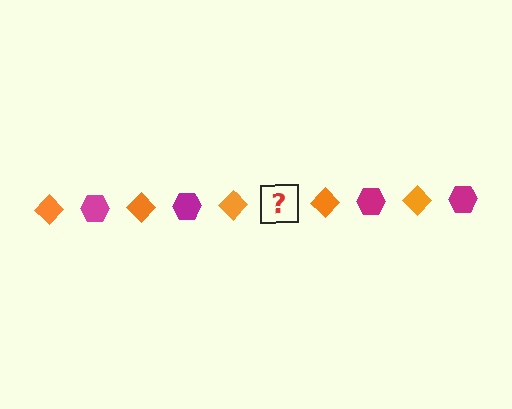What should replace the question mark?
The question mark should be replaced with a magenta hexagon.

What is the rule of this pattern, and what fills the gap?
The rule is that the pattern alternates between orange diamond and magenta hexagon. The gap should be filled with a magenta hexagon.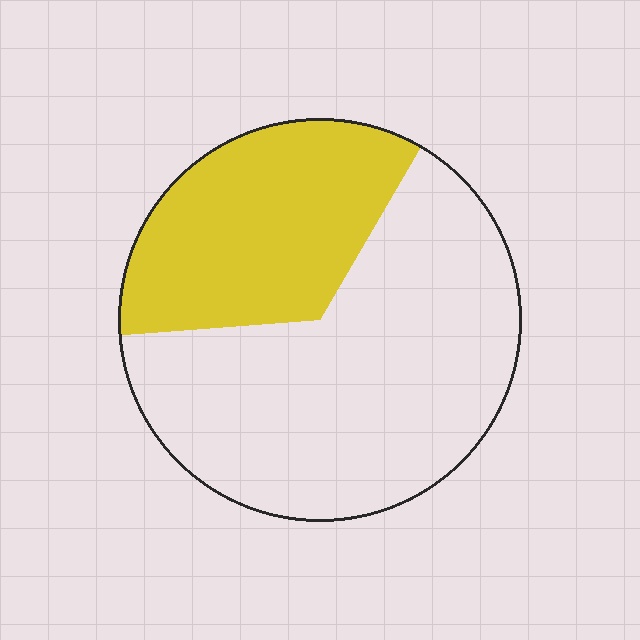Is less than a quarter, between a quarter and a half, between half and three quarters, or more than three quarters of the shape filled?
Between a quarter and a half.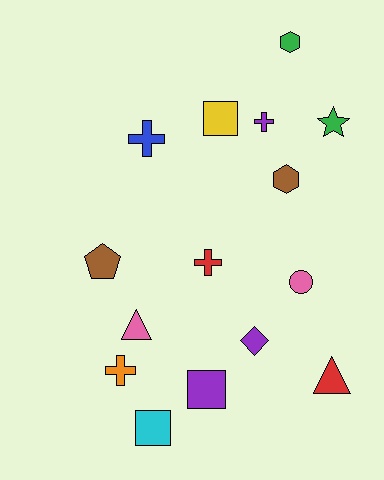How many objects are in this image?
There are 15 objects.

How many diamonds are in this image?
There is 1 diamond.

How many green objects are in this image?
There are 2 green objects.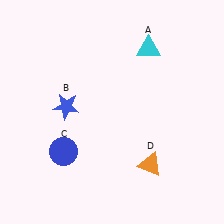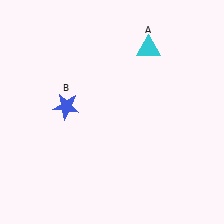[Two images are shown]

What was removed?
The orange triangle (D), the blue circle (C) were removed in Image 2.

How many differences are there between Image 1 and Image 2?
There are 2 differences between the two images.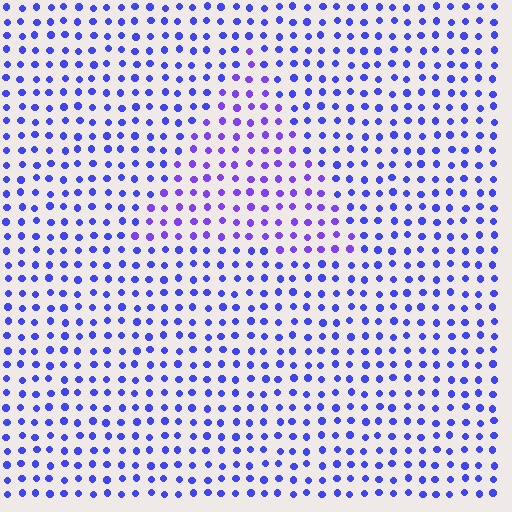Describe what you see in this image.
The image is filled with small blue elements in a uniform arrangement. A triangle-shaped region is visible where the elements are tinted to a slightly different hue, forming a subtle color boundary.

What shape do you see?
I see a triangle.